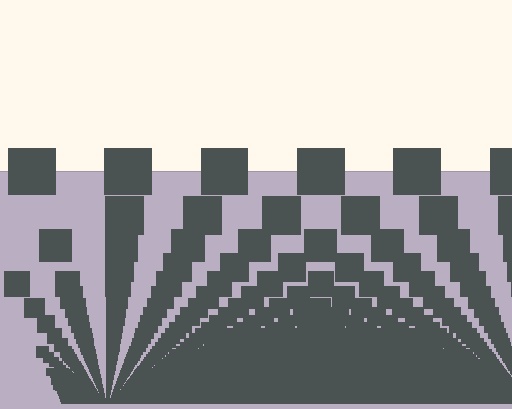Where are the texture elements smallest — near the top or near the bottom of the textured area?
Near the bottom.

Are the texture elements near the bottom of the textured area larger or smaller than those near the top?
Smaller. The gradient is inverted — elements near the bottom are smaller and denser.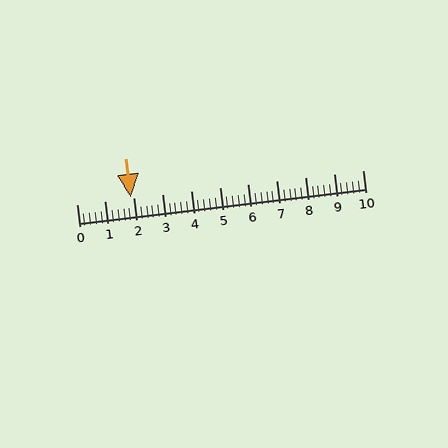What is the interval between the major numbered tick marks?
The major tick marks are spaced 1 units apart.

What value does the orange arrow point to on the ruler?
The orange arrow points to approximately 1.9.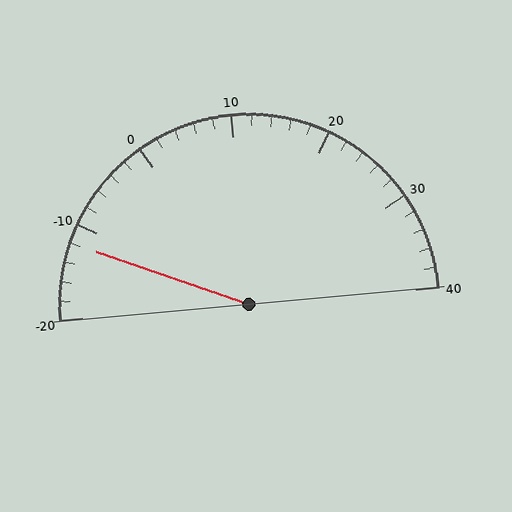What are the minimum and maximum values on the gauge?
The gauge ranges from -20 to 40.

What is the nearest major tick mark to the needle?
The nearest major tick mark is -10.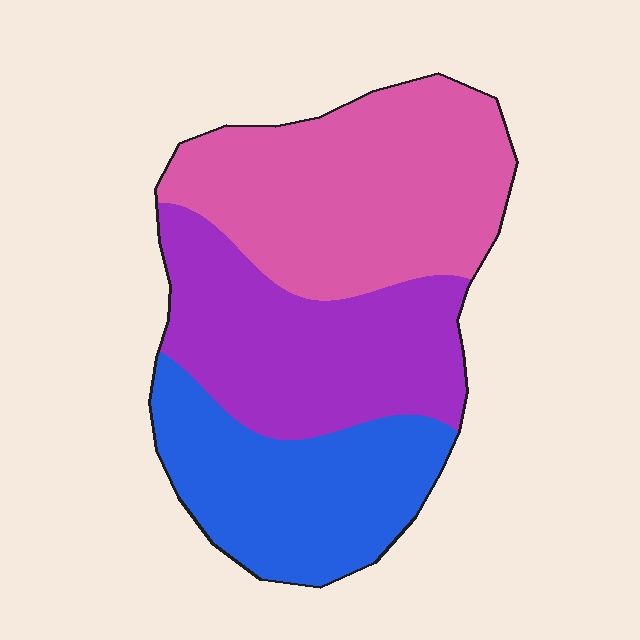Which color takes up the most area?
Pink, at roughly 40%.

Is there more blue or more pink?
Pink.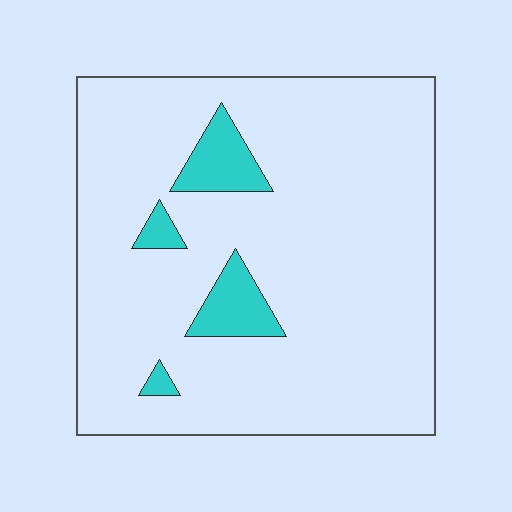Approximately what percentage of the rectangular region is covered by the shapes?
Approximately 10%.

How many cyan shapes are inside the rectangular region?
4.